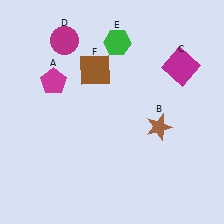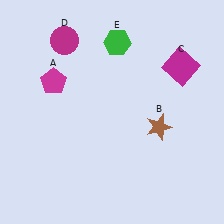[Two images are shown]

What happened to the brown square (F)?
The brown square (F) was removed in Image 2. It was in the top-left area of Image 1.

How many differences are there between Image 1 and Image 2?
There is 1 difference between the two images.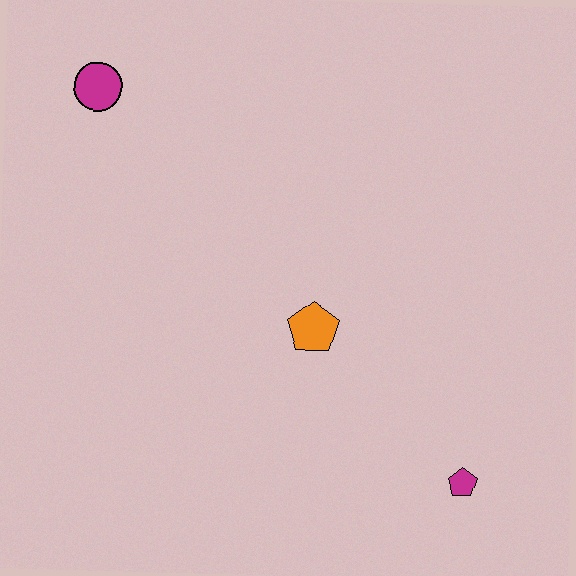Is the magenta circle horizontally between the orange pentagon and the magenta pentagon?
No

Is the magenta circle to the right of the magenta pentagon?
No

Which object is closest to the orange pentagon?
The magenta pentagon is closest to the orange pentagon.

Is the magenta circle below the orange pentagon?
No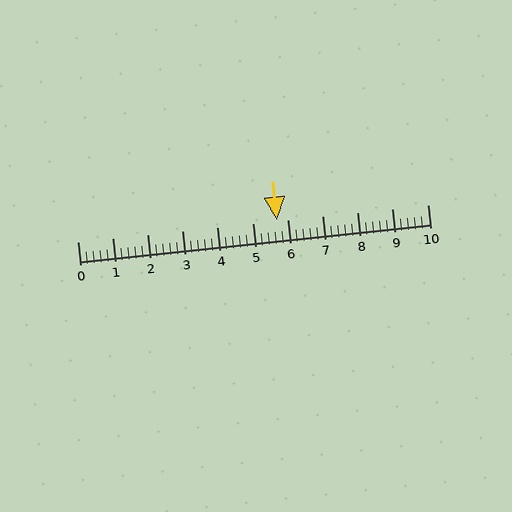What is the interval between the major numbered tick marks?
The major tick marks are spaced 1 units apart.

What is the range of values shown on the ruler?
The ruler shows values from 0 to 10.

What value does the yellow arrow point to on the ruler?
The yellow arrow points to approximately 5.7.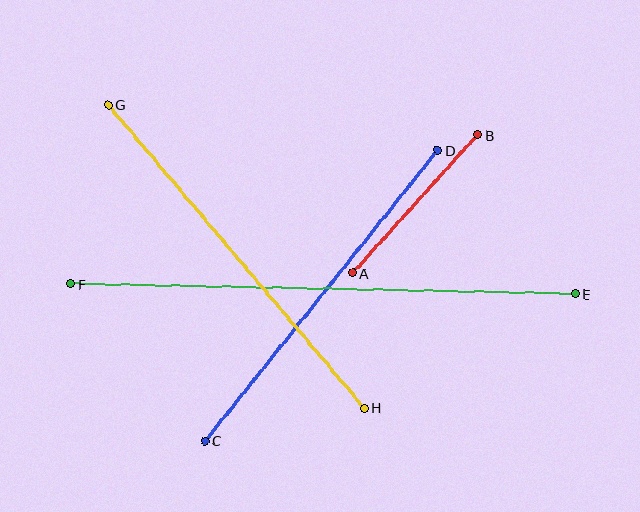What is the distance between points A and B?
The distance is approximately 187 pixels.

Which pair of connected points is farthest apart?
Points E and F are farthest apart.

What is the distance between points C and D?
The distance is approximately 372 pixels.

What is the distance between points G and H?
The distance is approximately 397 pixels.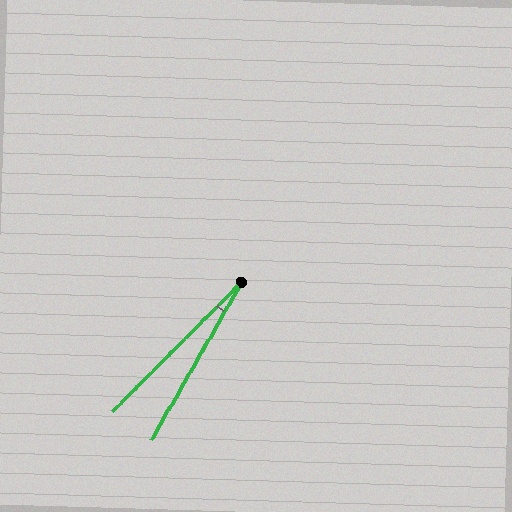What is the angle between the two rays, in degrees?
Approximately 15 degrees.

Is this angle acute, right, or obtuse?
It is acute.